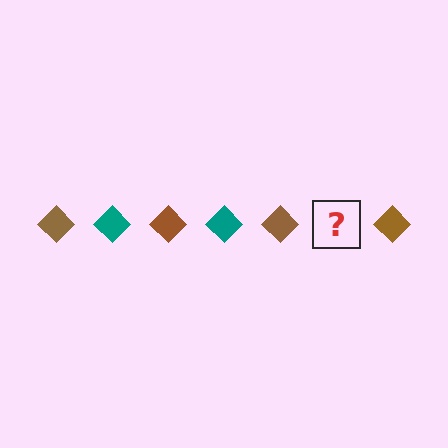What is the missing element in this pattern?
The missing element is a teal diamond.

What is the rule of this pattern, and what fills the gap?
The rule is that the pattern cycles through brown, teal diamonds. The gap should be filled with a teal diamond.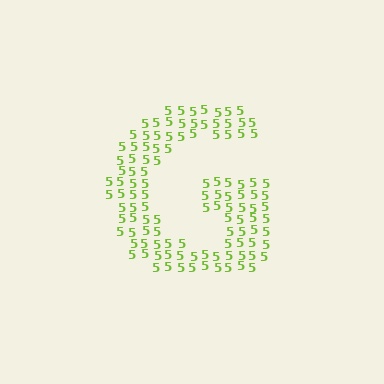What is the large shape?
The large shape is the letter G.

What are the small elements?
The small elements are digit 5's.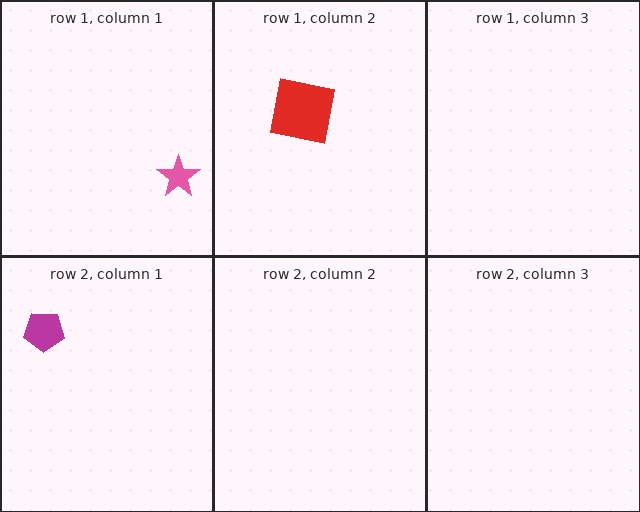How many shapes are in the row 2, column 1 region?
1.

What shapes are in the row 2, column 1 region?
The magenta pentagon.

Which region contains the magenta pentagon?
The row 2, column 1 region.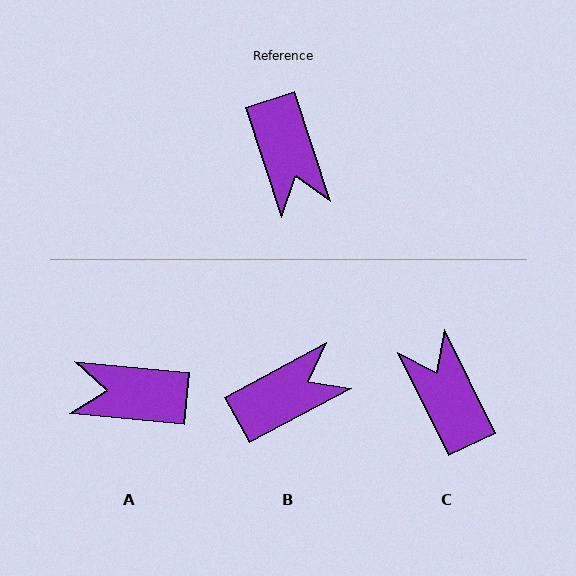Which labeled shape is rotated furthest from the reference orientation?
C, about 172 degrees away.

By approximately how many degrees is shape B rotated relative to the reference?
Approximately 100 degrees counter-clockwise.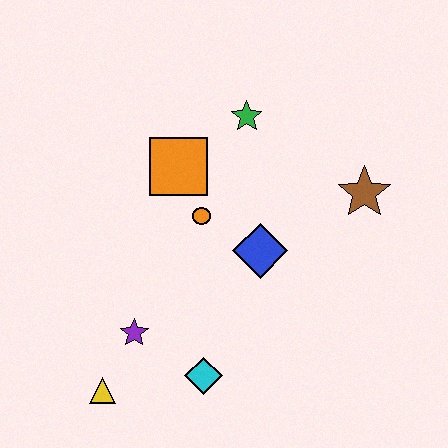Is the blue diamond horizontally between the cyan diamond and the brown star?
Yes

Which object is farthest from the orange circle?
The yellow triangle is farthest from the orange circle.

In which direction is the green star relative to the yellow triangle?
The green star is above the yellow triangle.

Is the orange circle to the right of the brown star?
No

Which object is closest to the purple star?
The yellow triangle is closest to the purple star.